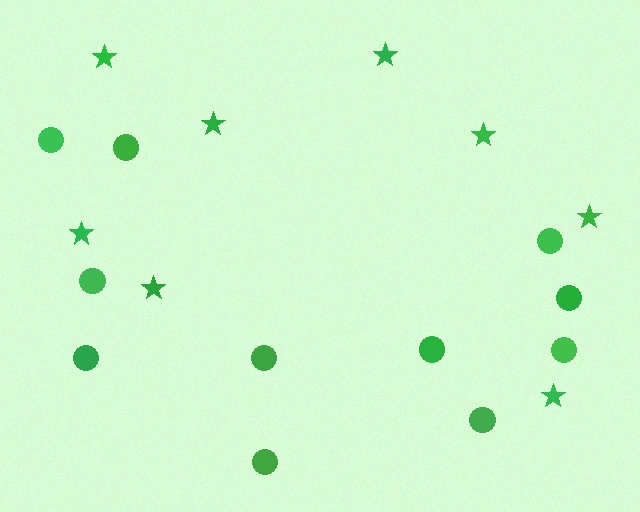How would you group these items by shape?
There are 2 groups: one group of stars (8) and one group of circles (11).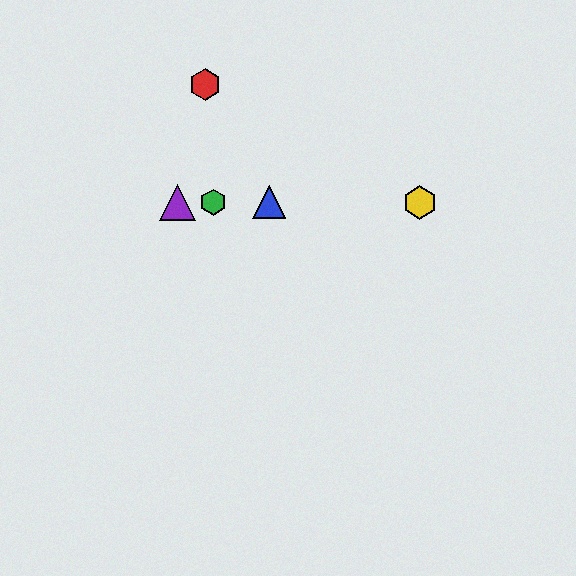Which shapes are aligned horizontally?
The blue triangle, the green hexagon, the yellow hexagon, the purple triangle are aligned horizontally.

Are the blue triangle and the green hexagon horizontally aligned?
Yes, both are at y≈202.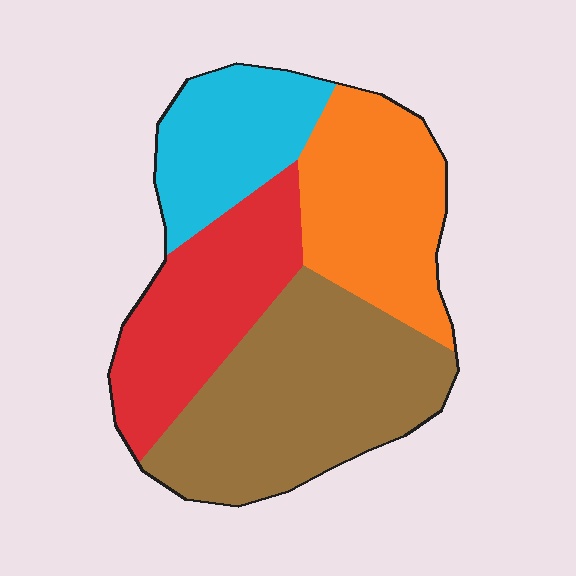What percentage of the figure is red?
Red covers 23% of the figure.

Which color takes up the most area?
Brown, at roughly 35%.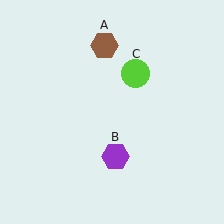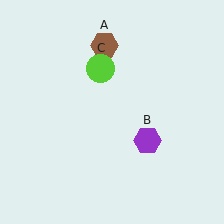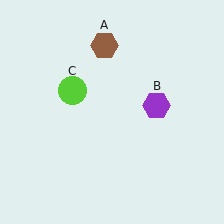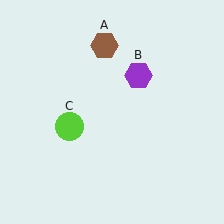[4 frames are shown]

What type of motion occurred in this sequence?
The purple hexagon (object B), lime circle (object C) rotated counterclockwise around the center of the scene.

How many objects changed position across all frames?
2 objects changed position: purple hexagon (object B), lime circle (object C).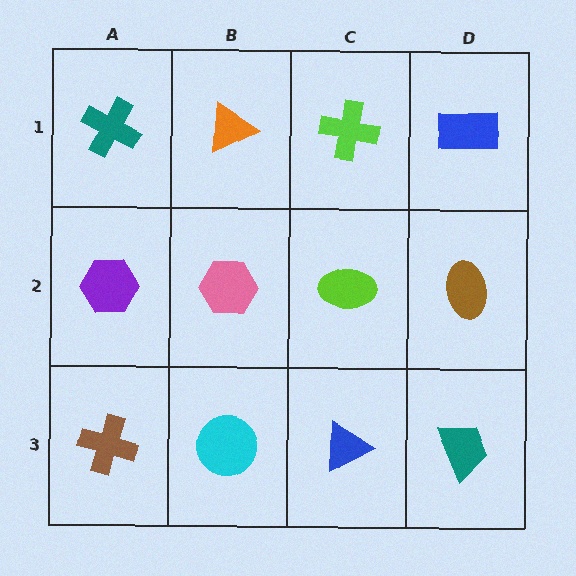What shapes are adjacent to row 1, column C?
A lime ellipse (row 2, column C), an orange triangle (row 1, column B), a blue rectangle (row 1, column D).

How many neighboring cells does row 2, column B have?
4.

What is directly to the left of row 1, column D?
A lime cross.